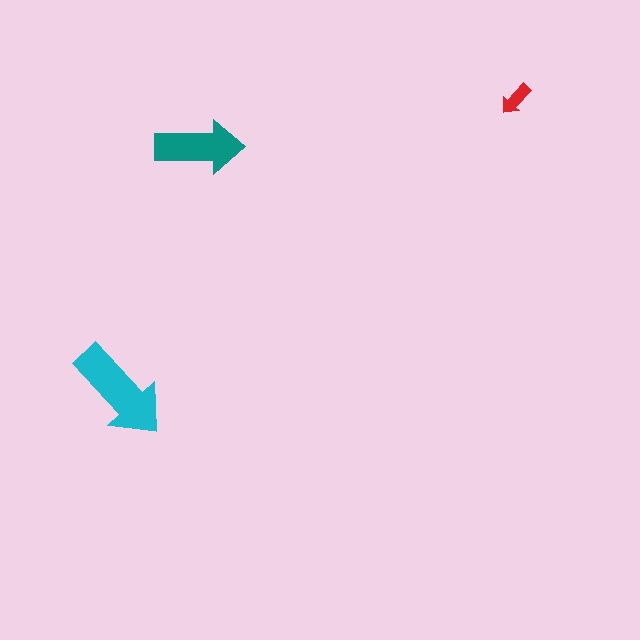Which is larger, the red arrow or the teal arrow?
The teal one.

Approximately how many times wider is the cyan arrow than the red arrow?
About 3 times wider.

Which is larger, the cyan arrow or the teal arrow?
The cyan one.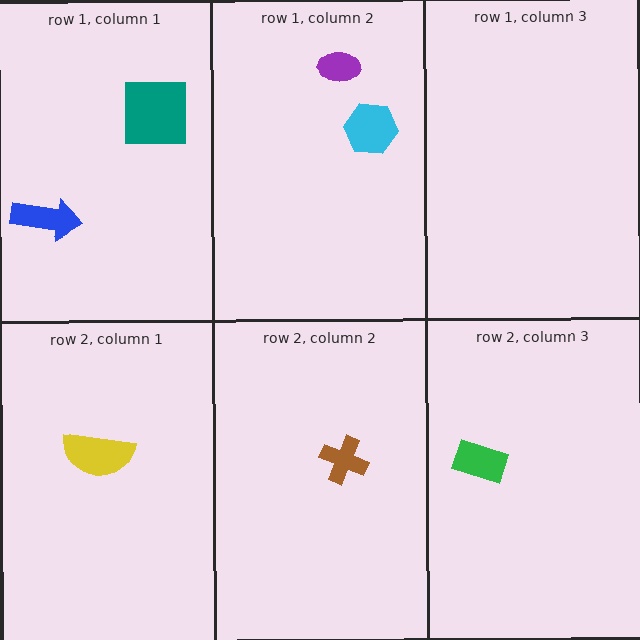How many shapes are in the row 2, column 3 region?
1.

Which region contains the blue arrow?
The row 1, column 1 region.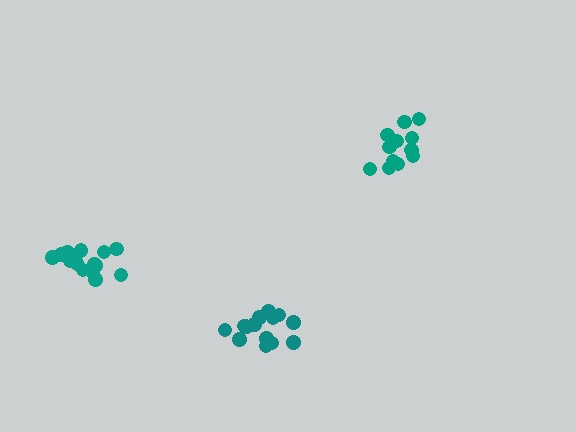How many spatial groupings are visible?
There are 3 spatial groupings.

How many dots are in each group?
Group 1: 15 dots, Group 2: 12 dots, Group 3: 15 dots (42 total).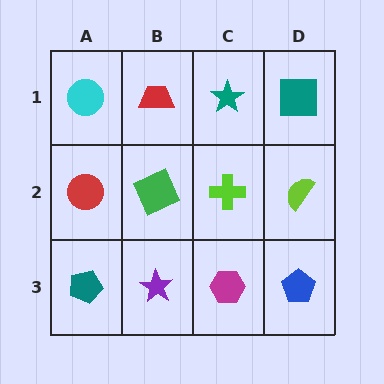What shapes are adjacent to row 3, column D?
A lime semicircle (row 2, column D), a magenta hexagon (row 3, column C).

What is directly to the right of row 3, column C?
A blue pentagon.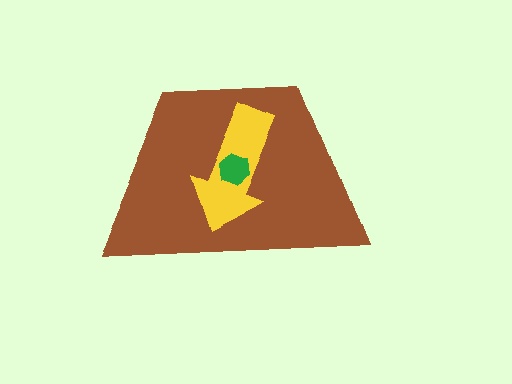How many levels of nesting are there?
3.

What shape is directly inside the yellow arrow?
The green hexagon.